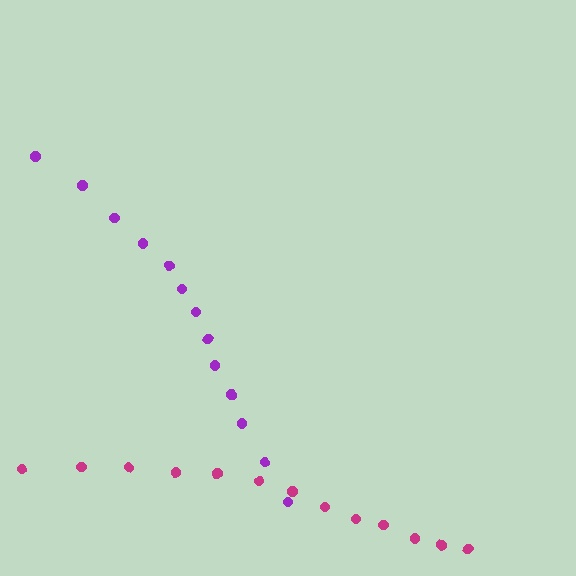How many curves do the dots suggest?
There are 2 distinct paths.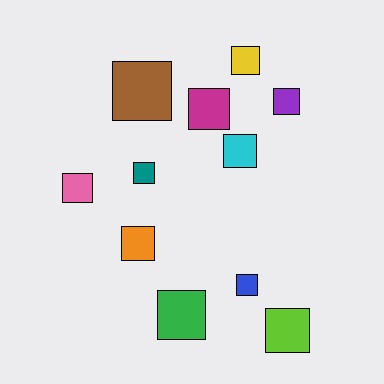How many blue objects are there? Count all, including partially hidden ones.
There is 1 blue object.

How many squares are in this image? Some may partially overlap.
There are 11 squares.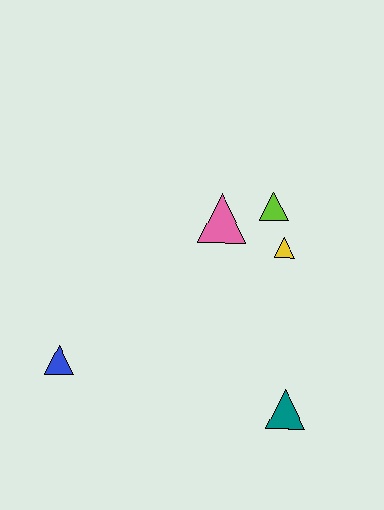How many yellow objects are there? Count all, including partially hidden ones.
There is 1 yellow object.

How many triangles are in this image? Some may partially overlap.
There are 5 triangles.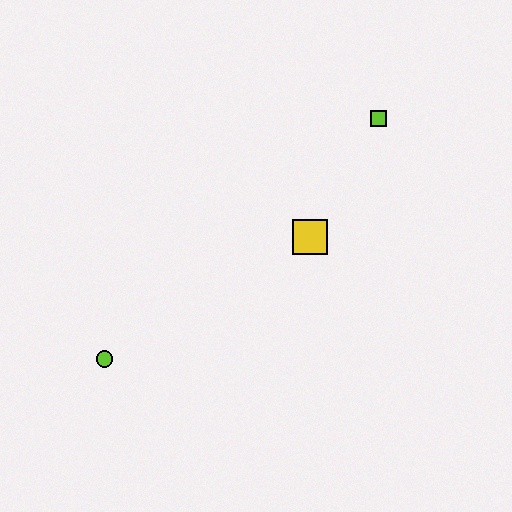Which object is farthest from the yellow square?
The lime circle is farthest from the yellow square.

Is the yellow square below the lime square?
Yes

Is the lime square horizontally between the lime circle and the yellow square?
No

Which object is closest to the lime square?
The yellow square is closest to the lime square.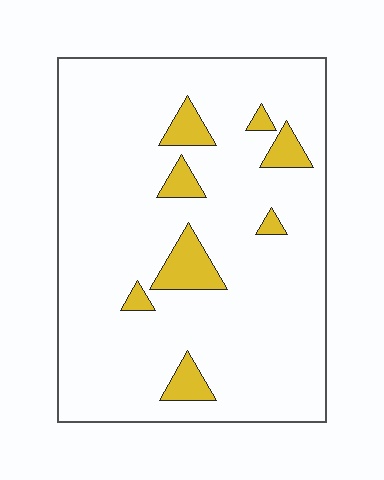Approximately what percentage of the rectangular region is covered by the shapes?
Approximately 10%.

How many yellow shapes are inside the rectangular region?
8.